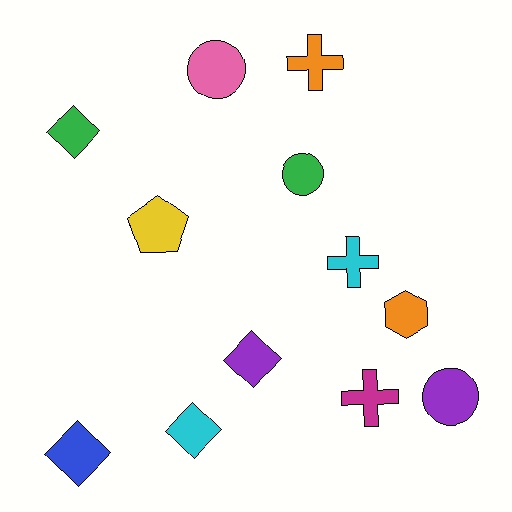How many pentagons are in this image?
There is 1 pentagon.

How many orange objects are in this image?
There are 2 orange objects.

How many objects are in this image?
There are 12 objects.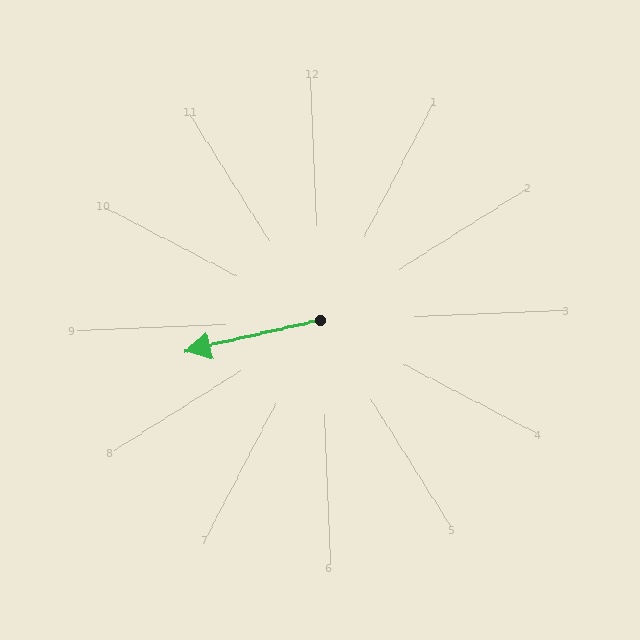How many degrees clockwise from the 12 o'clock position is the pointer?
Approximately 259 degrees.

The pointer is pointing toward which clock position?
Roughly 9 o'clock.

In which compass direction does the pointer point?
West.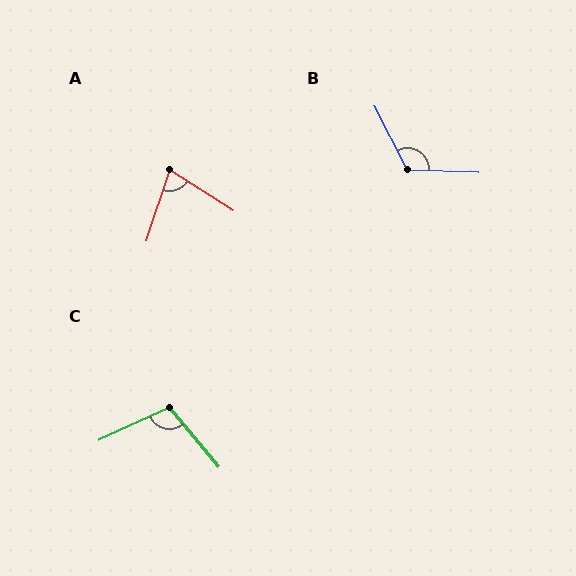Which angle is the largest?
B, at approximately 119 degrees.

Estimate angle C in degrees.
Approximately 105 degrees.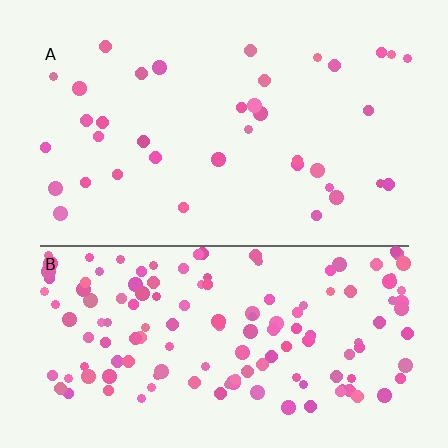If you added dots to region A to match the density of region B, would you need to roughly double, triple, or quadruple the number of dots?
Approximately quadruple.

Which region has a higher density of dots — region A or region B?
B (the bottom).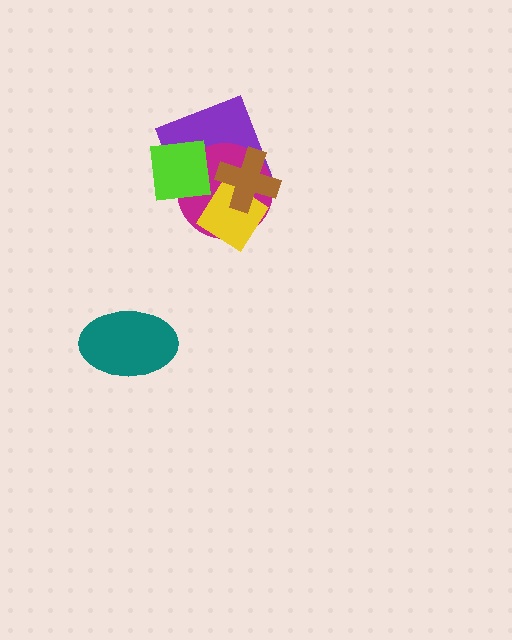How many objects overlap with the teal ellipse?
0 objects overlap with the teal ellipse.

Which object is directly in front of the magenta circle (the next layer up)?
The lime square is directly in front of the magenta circle.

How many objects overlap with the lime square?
2 objects overlap with the lime square.